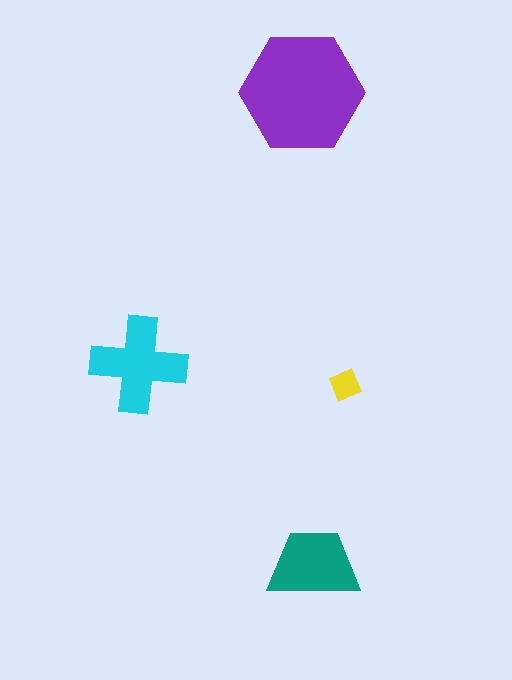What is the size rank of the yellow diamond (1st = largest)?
4th.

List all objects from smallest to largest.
The yellow diamond, the teal trapezoid, the cyan cross, the purple hexagon.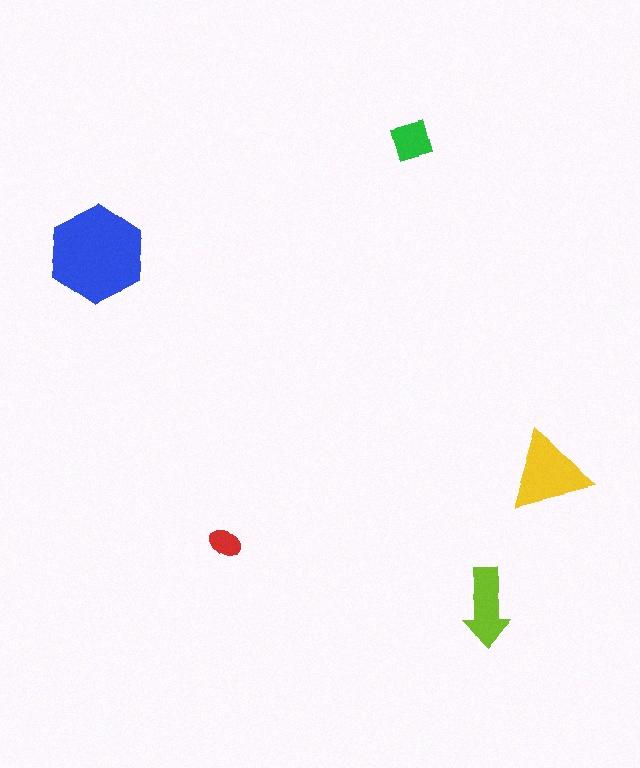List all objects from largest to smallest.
The blue hexagon, the yellow triangle, the lime arrow, the green diamond, the red ellipse.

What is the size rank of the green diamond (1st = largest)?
4th.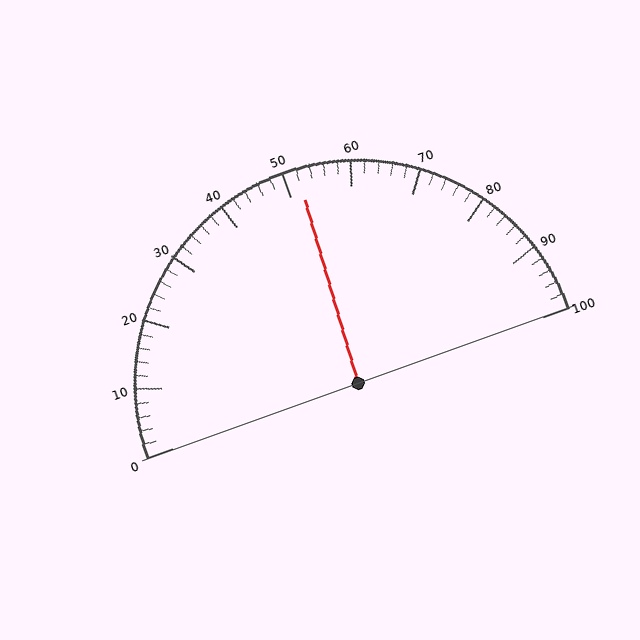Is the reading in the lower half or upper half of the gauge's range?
The reading is in the upper half of the range (0 to 100).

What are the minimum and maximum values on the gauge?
The gauge ranges from 0 to 100.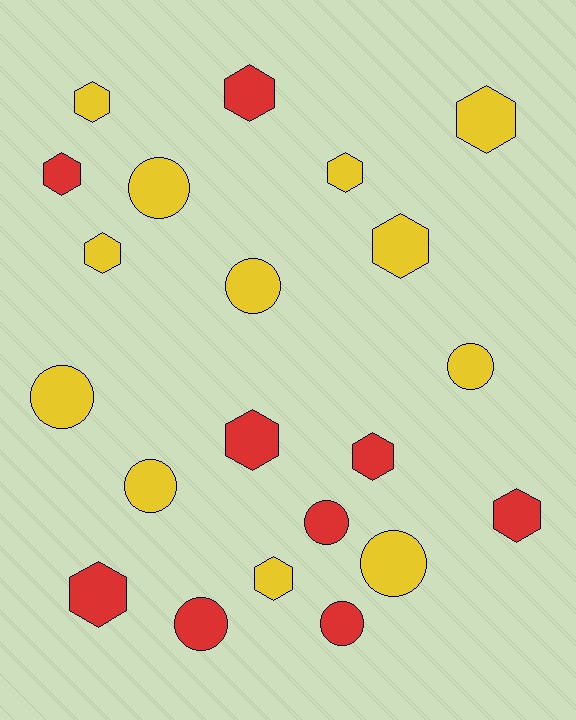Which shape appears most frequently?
Hexagon, with 12 objects.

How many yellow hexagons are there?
There are 6 yellow hexagons.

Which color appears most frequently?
Yellow, with 12 objects.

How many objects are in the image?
There are 21 objects.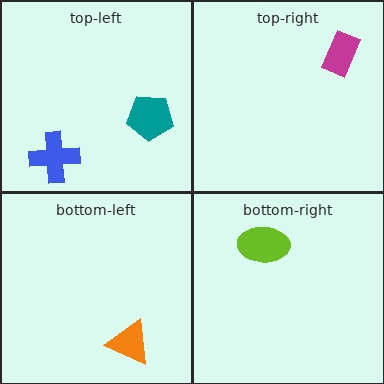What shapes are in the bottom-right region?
The lime ellipse.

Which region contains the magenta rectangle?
The top-right region.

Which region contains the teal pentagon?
The top-left region.